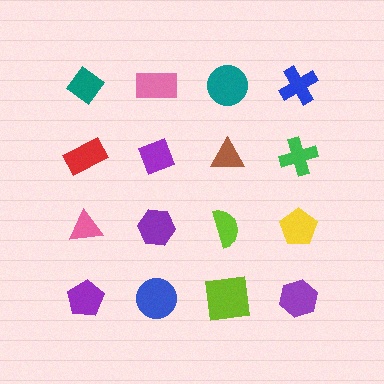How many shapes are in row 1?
4 shapes.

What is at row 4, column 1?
A purple pentagon.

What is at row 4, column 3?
A lime square.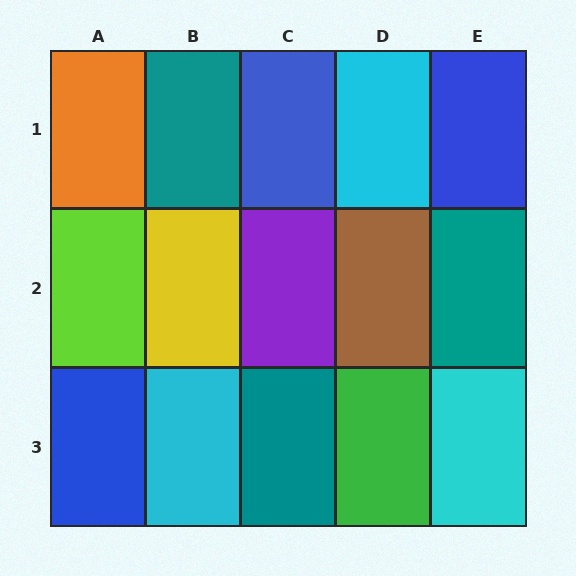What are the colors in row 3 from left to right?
Blue, cyan, teal, green, cyan.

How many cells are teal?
3 cells are teal.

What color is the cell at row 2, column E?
Teal.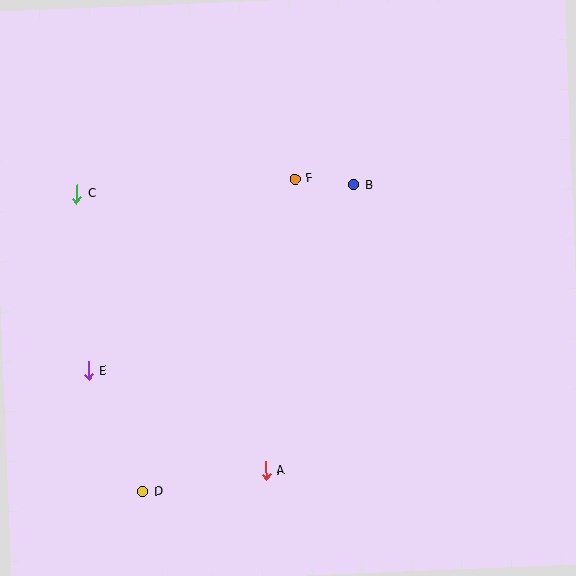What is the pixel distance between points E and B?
The distance between E and B is 324 pixels.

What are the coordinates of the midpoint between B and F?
The midpoint between B and F is at (324, 182).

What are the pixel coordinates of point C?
Point C is at (77, 194).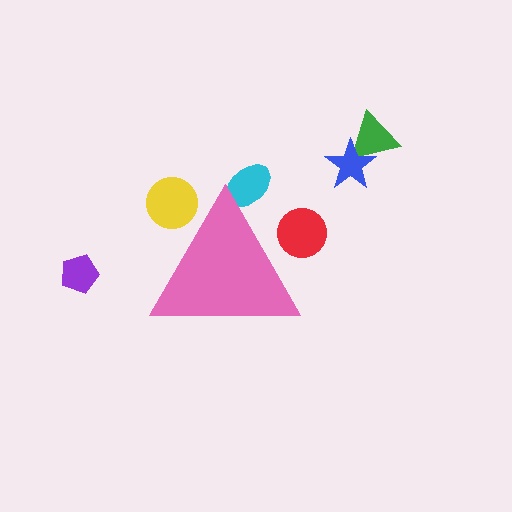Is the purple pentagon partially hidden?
No, the purple pentagon is fully visible.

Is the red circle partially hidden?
Yes, the red circle is partially hidden behind the pink triangle.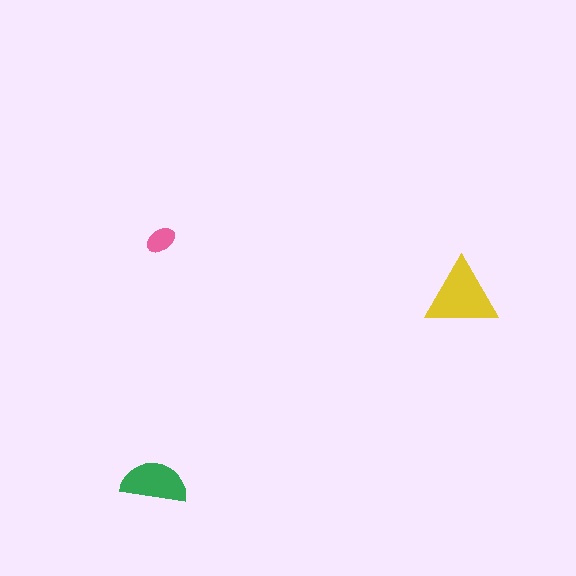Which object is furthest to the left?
The green semicircle is leftmost.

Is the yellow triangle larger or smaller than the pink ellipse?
Larger.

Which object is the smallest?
The pink ellipse.